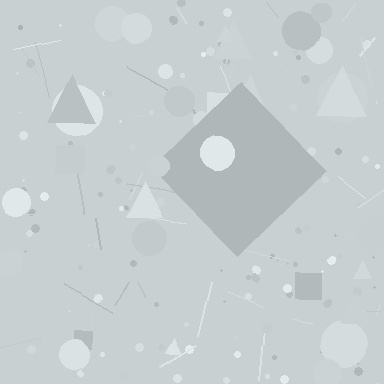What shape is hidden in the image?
A diamond is hidden in the image.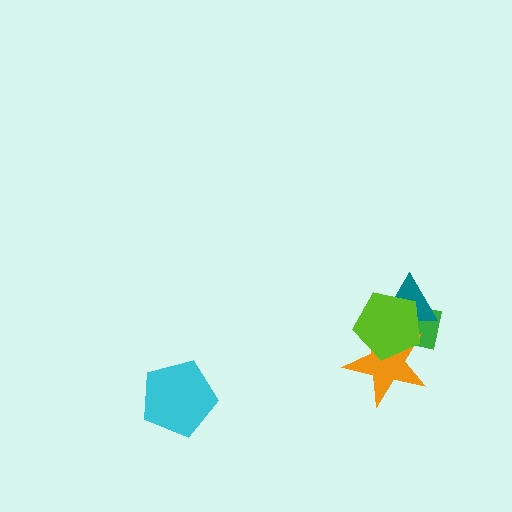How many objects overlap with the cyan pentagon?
0 objects overlap with the cyan pentagon.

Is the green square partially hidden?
Yes, it is partially covered by another shape.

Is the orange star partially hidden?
Yes, it is partially covered by another shape.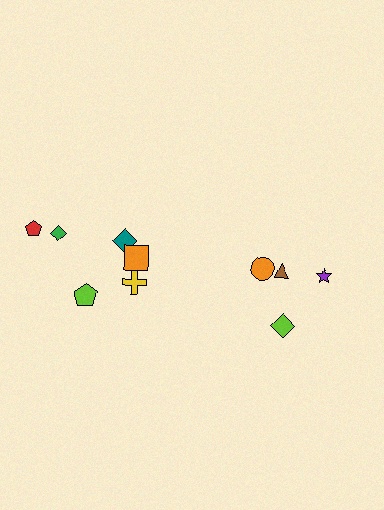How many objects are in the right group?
There are 4 objects.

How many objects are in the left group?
There are 6 objects.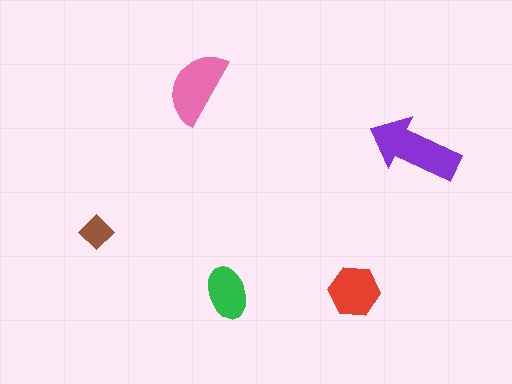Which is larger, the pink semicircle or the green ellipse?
The pink semicircle.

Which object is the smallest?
The brown diamond.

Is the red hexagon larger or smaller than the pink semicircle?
Smaller.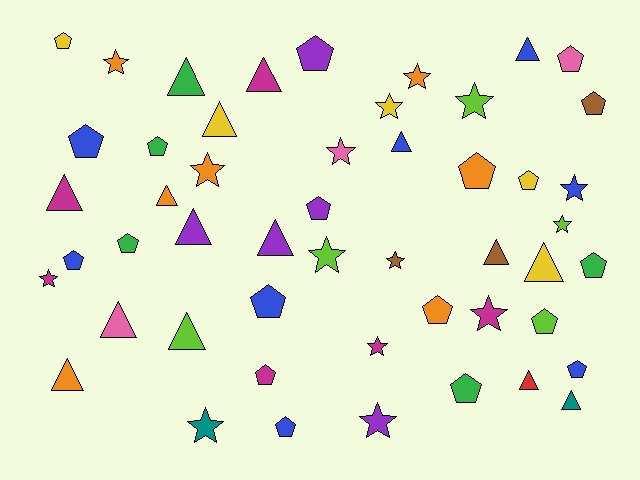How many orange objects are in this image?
There are 7 orange objects.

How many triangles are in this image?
There are 16 triangles.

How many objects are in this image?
There are 50 objects.